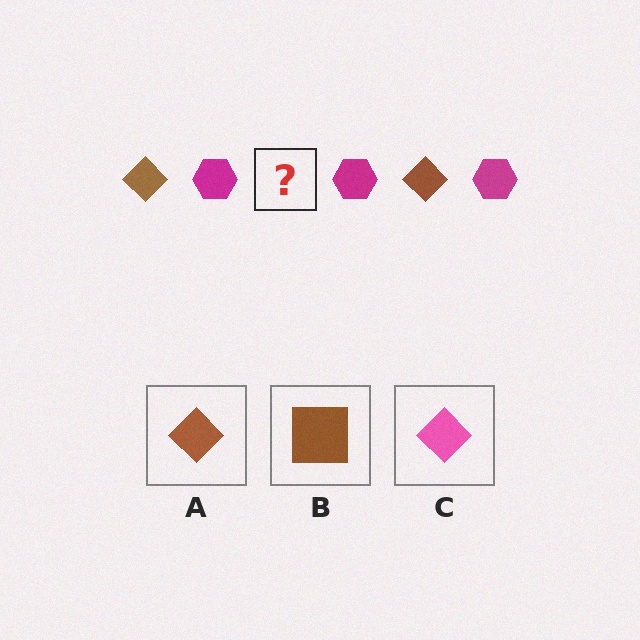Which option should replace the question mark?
Option A.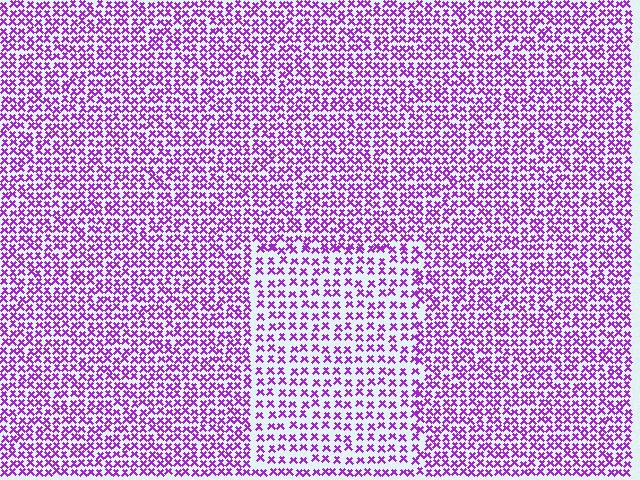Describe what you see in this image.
The image contains small purple elements arranged at two different densities. A rectangle-shaped region is visible where the elements are less densely packed than the surrounding area.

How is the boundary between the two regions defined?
The boundary is defined by a change in element density (approximately 1.6x ratio). All elements are the same color, size, and shape.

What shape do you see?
I see a rectangle.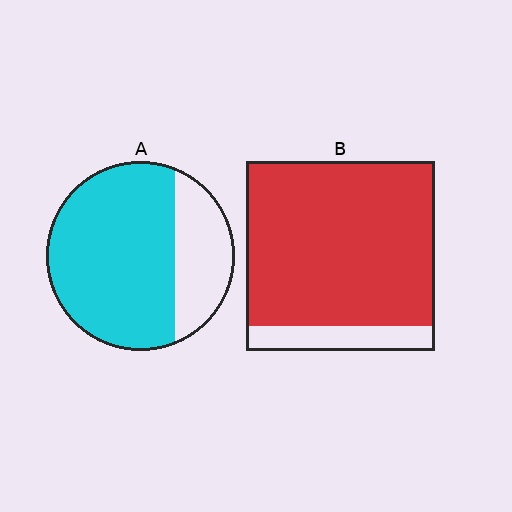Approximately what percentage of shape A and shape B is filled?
A is approximately 75% and B is approximately 85%.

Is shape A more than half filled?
Yes.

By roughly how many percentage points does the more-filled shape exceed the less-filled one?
By roughly 15 percentage points (B over A).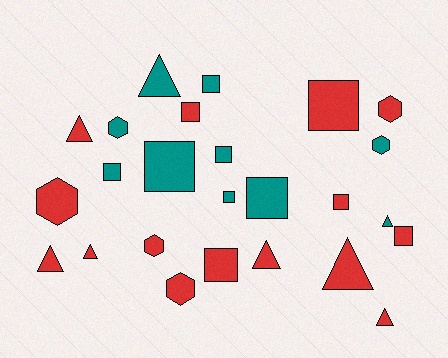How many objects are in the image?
There are 25 objects.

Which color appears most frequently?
Red, with 15 objects.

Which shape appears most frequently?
Square, with 11 objects.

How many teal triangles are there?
There are 2 teal triangles.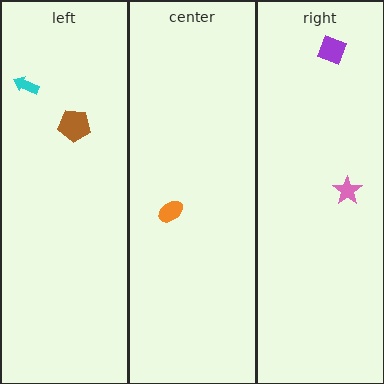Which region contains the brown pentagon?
The left region.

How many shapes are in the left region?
2.